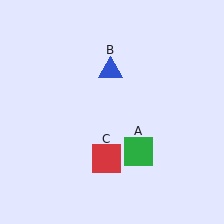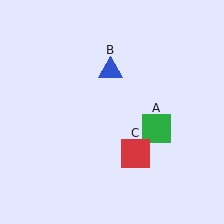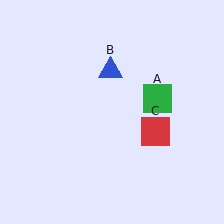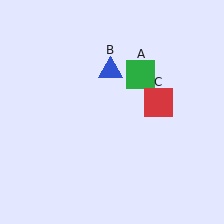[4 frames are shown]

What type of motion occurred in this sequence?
The green square (object A), red square (object C) rotated counterclockwise around the center of the scene.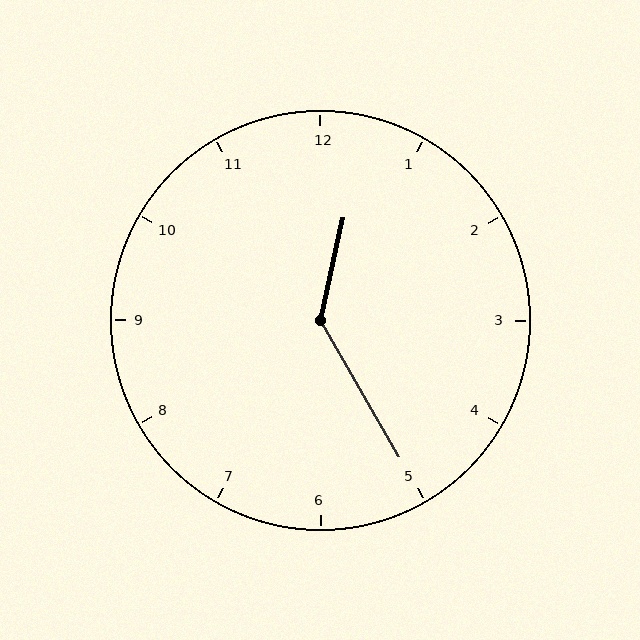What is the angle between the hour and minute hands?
Approximately 138 degrees.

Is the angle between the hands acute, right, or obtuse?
It is obtuse.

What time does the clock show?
12:25.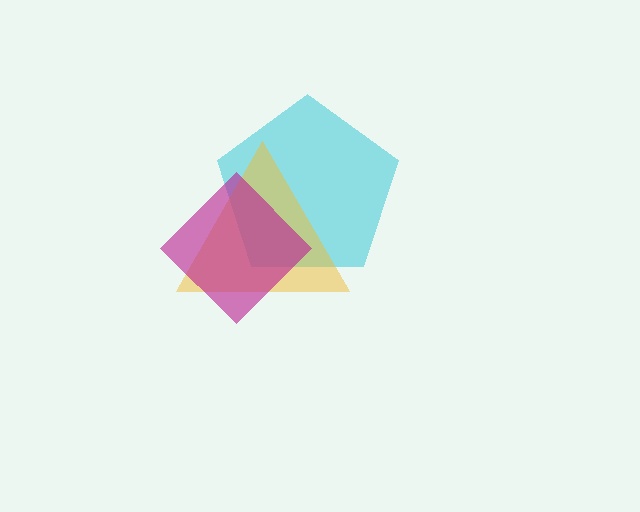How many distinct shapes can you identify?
There are 3 distinct shapes: a cyan pentagon, a yellow triangle, a magenta diamond.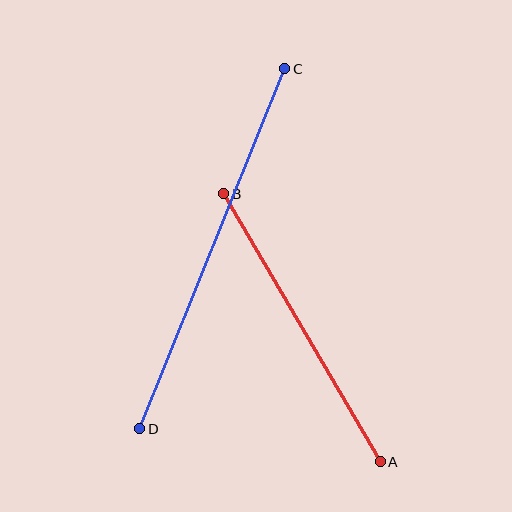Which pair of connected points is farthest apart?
Points C and D are farthest apart.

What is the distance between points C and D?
The distance is approximately 388 pixels.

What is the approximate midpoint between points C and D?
The midpoint is at approximately (212, 249) pixels.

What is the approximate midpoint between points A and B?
The midpoint is at approximately (302, 328) pixels.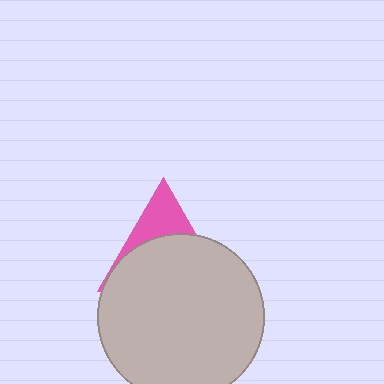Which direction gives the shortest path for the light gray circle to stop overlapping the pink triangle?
Moving down gives the shortest separation.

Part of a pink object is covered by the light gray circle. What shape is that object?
It is a triangle.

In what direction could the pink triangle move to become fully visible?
The pink triangle could move up. That would shift it out from behind the light gray circle entirely.